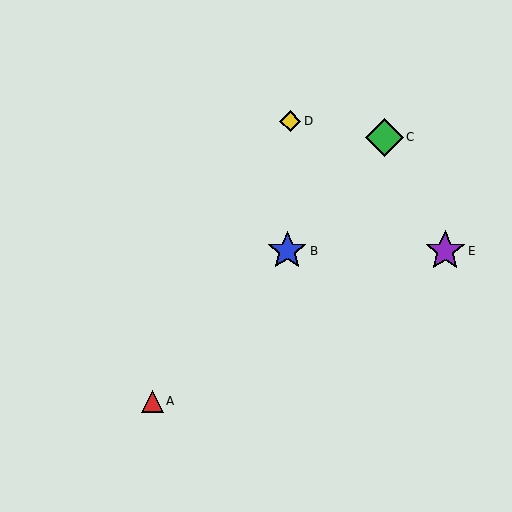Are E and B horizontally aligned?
Yes, both are at y≈251.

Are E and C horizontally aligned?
No, E is at y≈251 and C is at y≈137.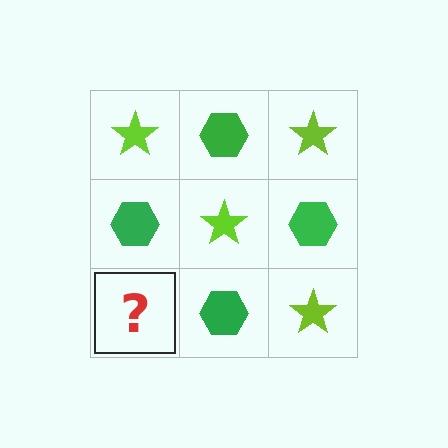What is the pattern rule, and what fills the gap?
The rule is that it alternates lime star and green hexagon in a checkerboard pattern. The gap should be filled with a lime star.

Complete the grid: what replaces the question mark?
The question mark should be replaced with a lime star.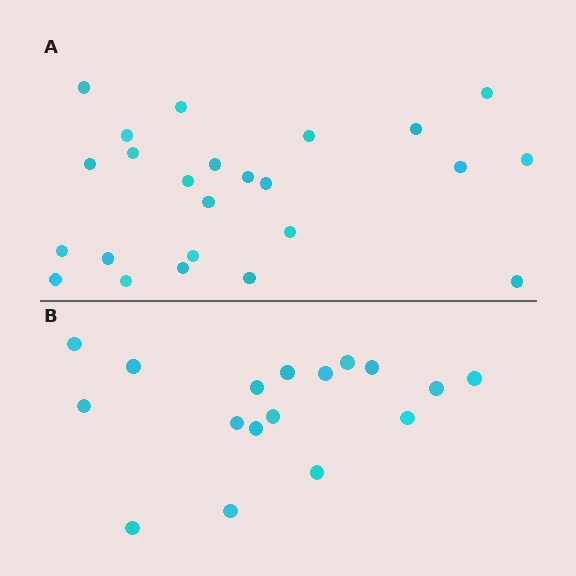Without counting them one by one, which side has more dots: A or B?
Region A (the top region) has more dots.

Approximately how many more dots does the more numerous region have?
Region A has roughly 8 or so more dots than region B.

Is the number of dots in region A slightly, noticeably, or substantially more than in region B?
Region A has noticeably more, but not dramatically so. The ratio is roughly 1.4 to 1.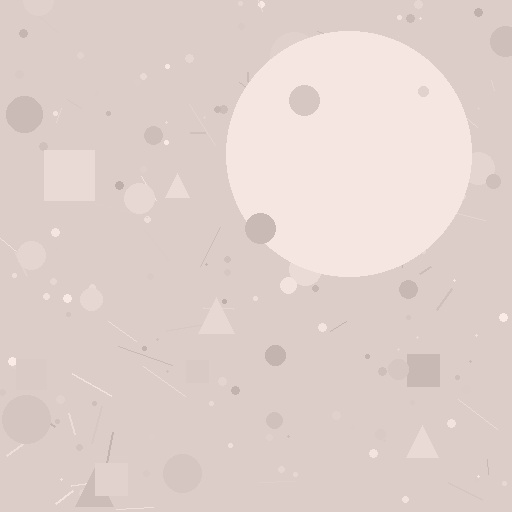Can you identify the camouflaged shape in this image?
The camouflaged shape is a circle.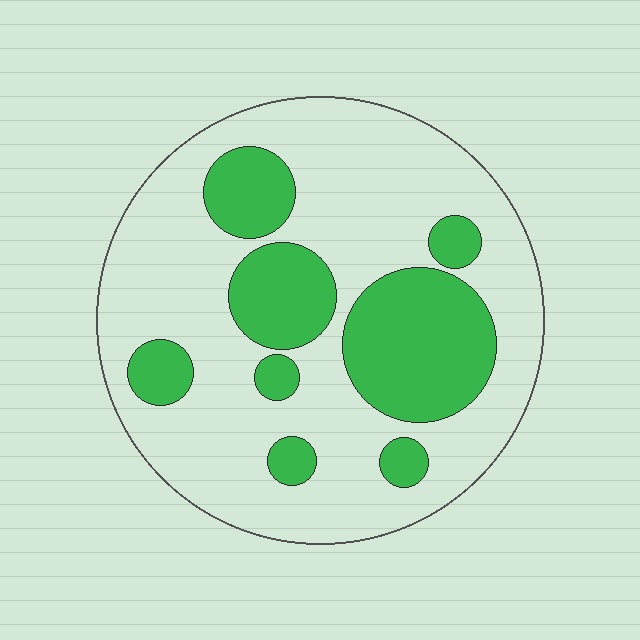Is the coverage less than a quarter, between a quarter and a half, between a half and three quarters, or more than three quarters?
Between a quarter and a half.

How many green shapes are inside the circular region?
8.